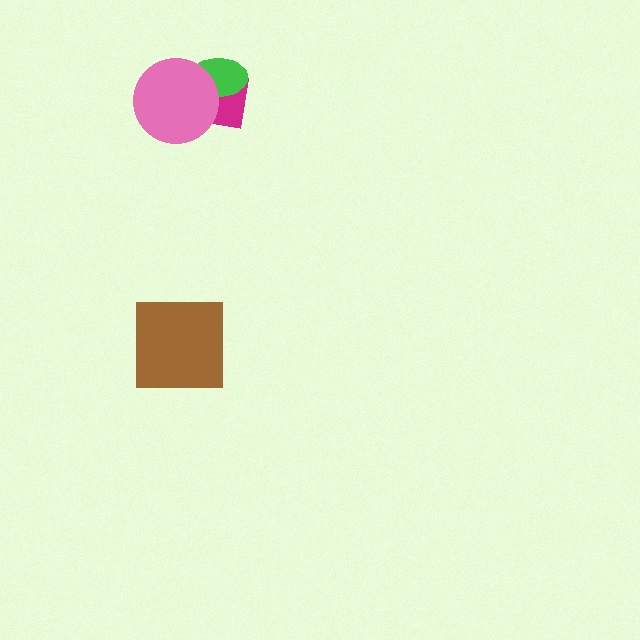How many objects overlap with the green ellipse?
2 objects overlap with the green ellipse.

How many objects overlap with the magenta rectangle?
2 objects overlap with the magenta rectangle.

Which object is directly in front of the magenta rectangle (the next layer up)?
The green ellipse is directly in front of the magenta rectangle.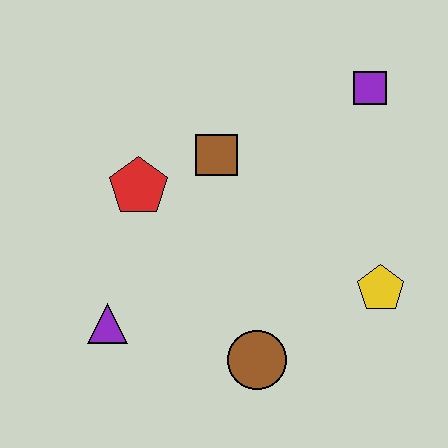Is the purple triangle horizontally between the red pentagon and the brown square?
No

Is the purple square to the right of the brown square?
Yes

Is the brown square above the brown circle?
Yes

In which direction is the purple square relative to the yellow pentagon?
The purple square is above the yellow pentagon.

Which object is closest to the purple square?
The brown square is closest to the purple square.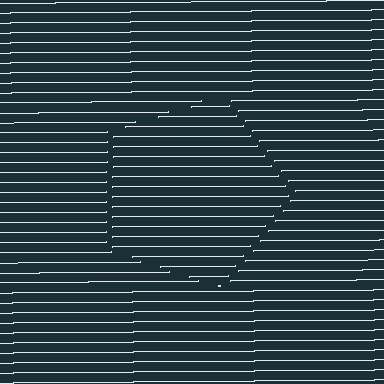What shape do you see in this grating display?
An illusory pentagon. The interior of the shape contains the same grating, shifted by half a period — the contour is defined by the phase discontinuity where line-ends from the inner and outer gratings abut.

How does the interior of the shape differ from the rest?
The interior of the shape contains the same grating, shifted by half a period — the contour is defined by the phase discontinuity where line-ends from the inner and outer gratings abut.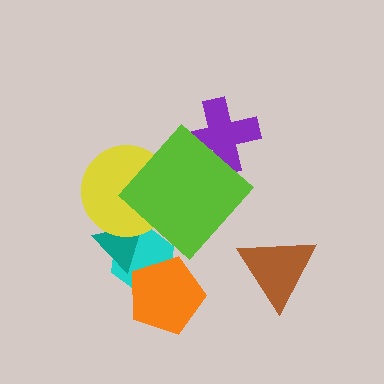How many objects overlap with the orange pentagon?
1 object overlaps with the orange pentagon.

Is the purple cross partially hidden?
Yes, it is partially covered by another shape.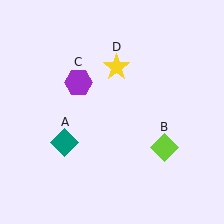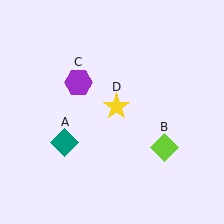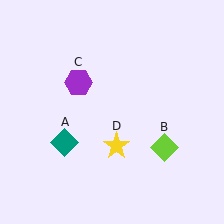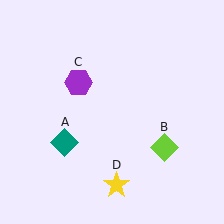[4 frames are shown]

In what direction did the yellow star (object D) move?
The yellow star (object D) moved down.